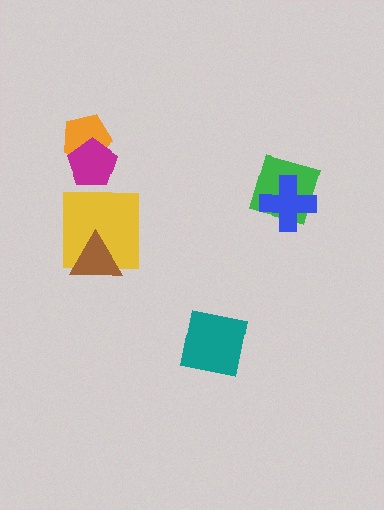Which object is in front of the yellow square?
The brown triangle is in front of the yellow square.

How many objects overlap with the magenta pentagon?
1 object overlaps with the magenta pentagon.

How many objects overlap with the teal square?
0 objects overlap with the teal square.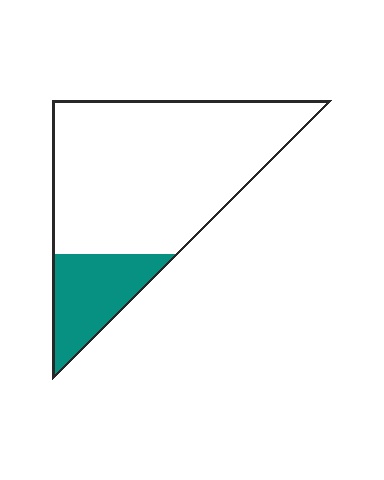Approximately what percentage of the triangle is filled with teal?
Approximately 20%.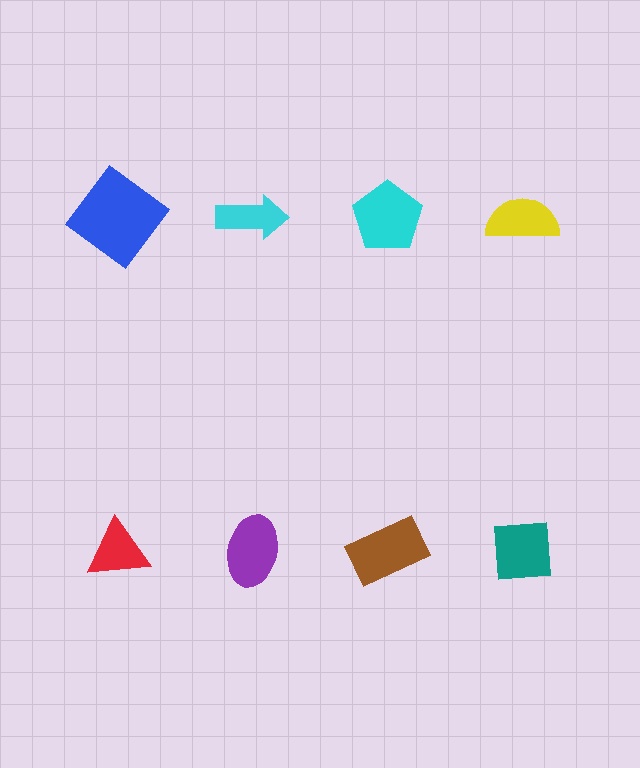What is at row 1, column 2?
A cyan arrow.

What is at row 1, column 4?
A yellow semicircle.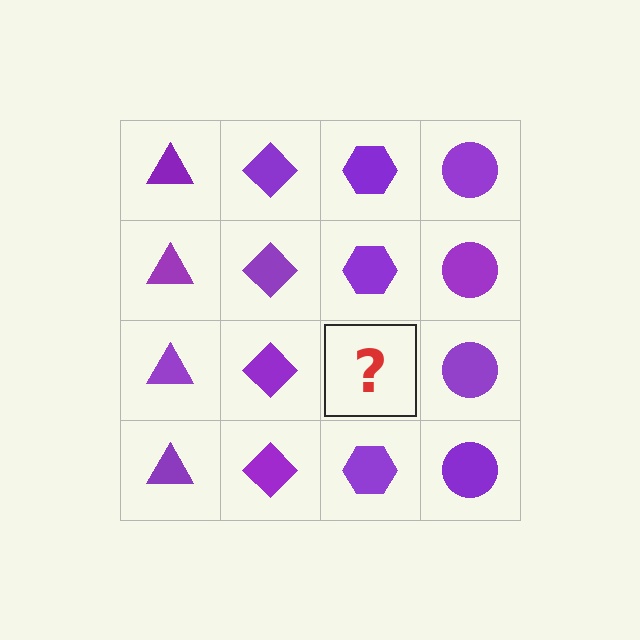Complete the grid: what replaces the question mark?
The question mark should be replaced with a purple hexagon.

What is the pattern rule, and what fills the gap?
The rule is that each column has a consistent shape. The gap should be filled with a purple hexagon.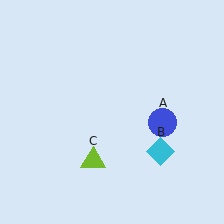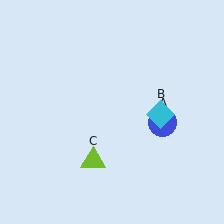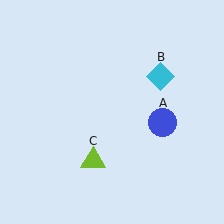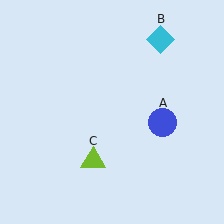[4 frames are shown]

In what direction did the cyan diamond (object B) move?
The cyan diamond (object B) moved up.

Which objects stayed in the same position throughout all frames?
Blue circle (object A) and lime triangle (object C) remained stationary.